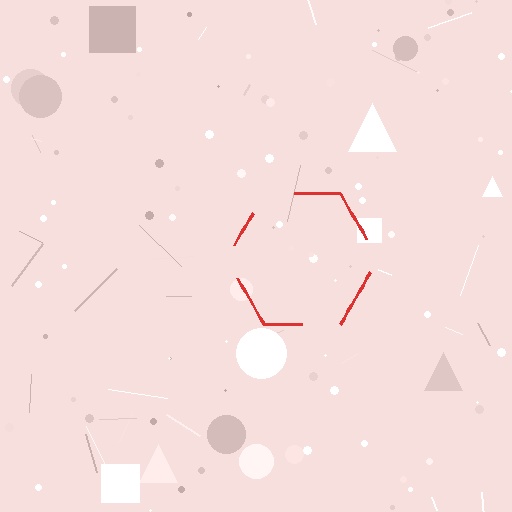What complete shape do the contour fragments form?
The contour fragments form a hexagon.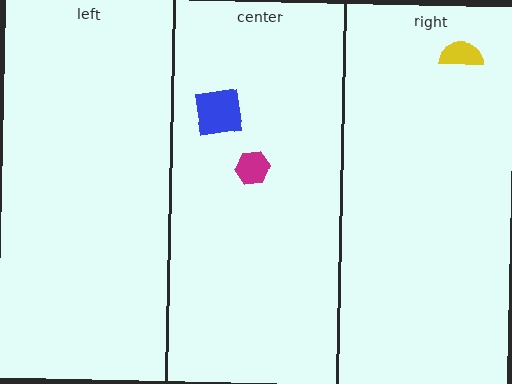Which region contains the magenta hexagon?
The center region.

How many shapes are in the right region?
1.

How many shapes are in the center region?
2.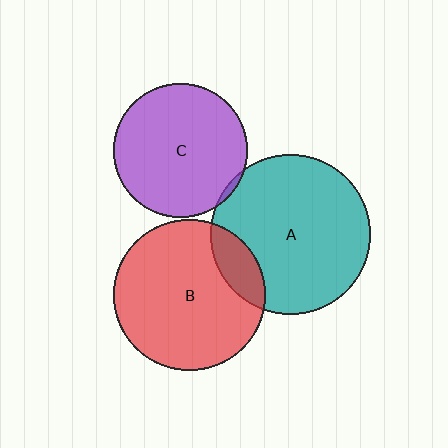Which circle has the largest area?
Circle A (teal).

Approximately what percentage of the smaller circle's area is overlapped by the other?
Approximately 5%.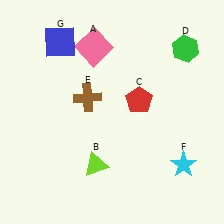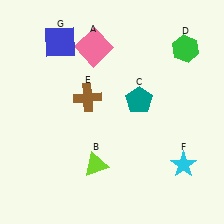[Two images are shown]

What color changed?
The pentagon (C) changed from red in Image 1 to teal in Image 2.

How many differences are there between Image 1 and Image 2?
There is 1 difference between the two images.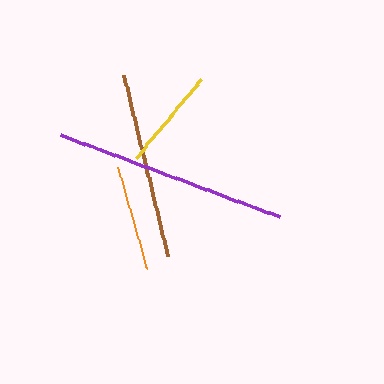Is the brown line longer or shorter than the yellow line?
The brown line is longer than the yellow line.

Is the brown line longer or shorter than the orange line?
The brown line is longer than the orange line.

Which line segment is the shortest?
The yellow line is the shortest at approximately 103 pixels.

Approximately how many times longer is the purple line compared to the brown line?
The purple line is approximately 1.3 times the length of the brown line.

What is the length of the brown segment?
The brown segment is approximately 186 pixels long.